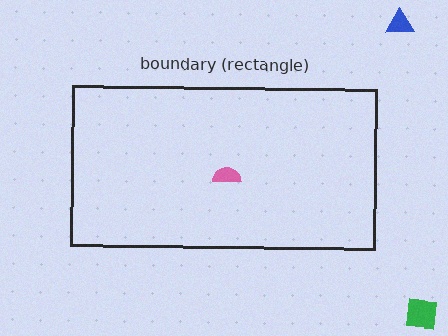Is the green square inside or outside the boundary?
Outside.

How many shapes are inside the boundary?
1 inside, 2 outside.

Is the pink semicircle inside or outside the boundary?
Inside.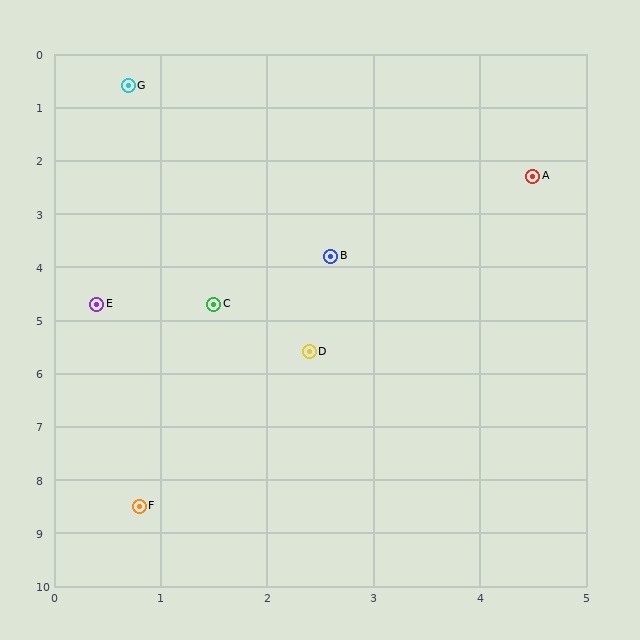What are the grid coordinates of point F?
Point F is at approximately (0.8, 8.5).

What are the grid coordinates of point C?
Point C is at approximately (1.5, 4.7).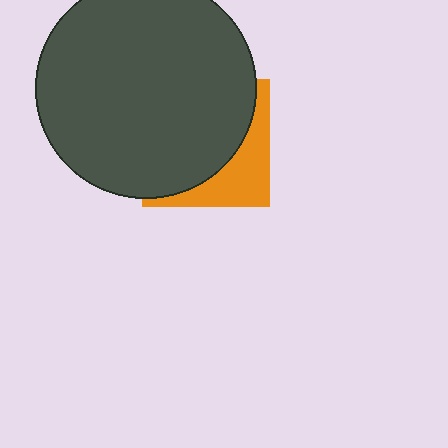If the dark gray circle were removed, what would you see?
You would see the complete orange square.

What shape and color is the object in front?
The object in front is a dark gray circle.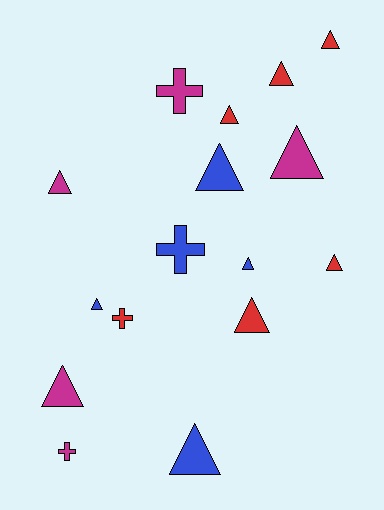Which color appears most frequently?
Red, with 6 objects.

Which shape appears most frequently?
Triangle, with 12 objects.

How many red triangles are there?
There are 5 red triangles.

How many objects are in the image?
There are 16 objects.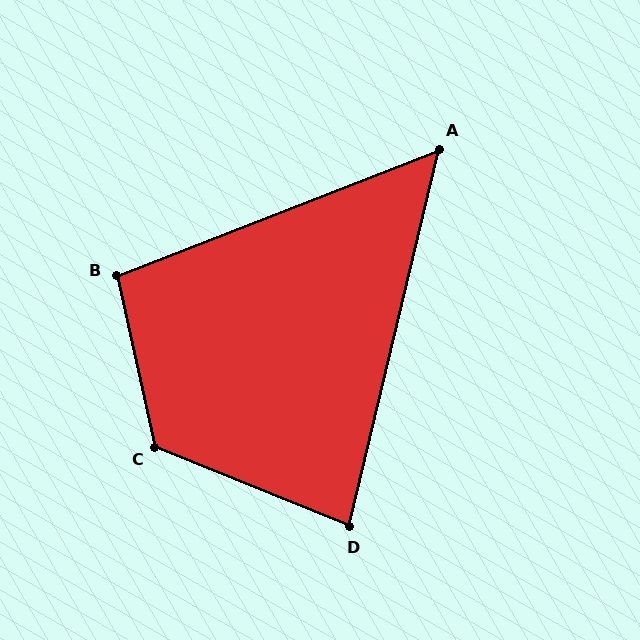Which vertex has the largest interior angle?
C, at approximately 125 degrees.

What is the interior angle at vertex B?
Approximately 99 degrees (obtuse).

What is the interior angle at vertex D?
Approximately 81 degrees (acute).